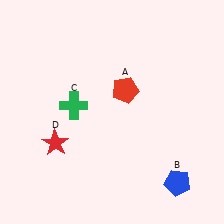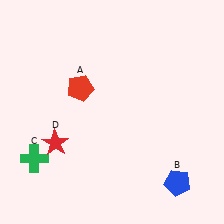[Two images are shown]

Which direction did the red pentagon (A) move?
The red pentagon (A) moved left.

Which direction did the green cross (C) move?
The green cross (C) moved down.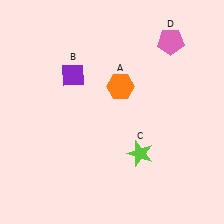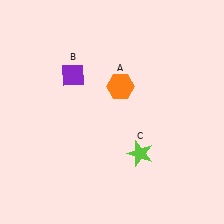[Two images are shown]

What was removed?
The pink pentagon (D) was removed in Image 2.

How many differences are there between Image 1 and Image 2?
There is 1 difference between the two images.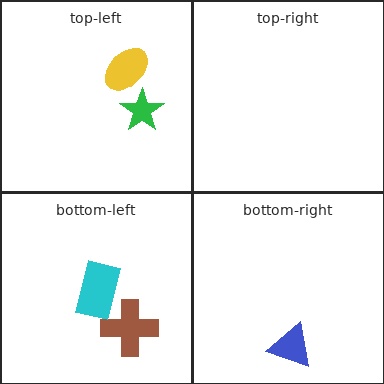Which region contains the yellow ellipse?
The top-left region.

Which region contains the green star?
The top-left region.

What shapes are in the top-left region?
The green star, the yellow ellipse.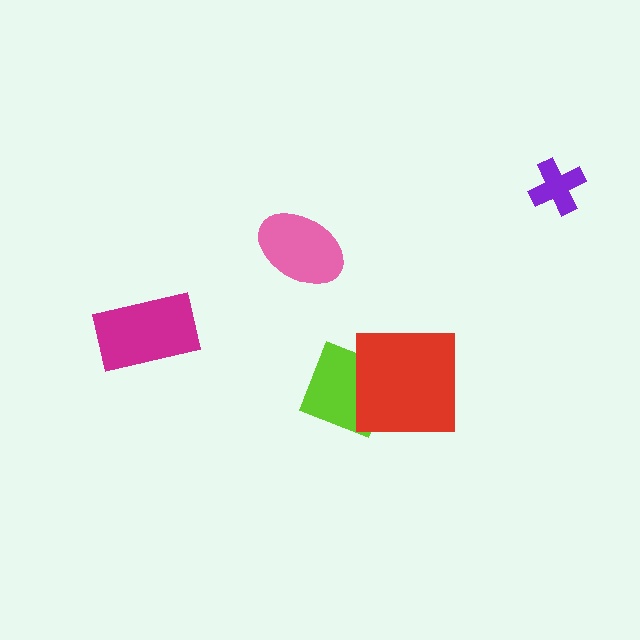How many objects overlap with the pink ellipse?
0 objects overlap with the pink ellipse.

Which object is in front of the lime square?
The red square is in front of the lime square.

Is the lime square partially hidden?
Yes, it is partially covered by another shape.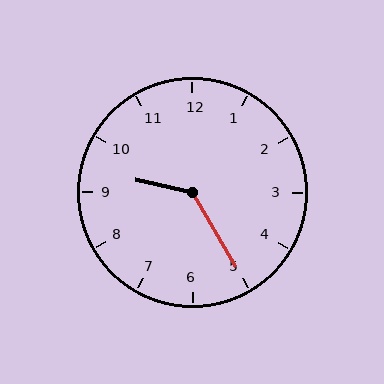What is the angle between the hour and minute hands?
Approximately 132 degrees.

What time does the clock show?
9:25.